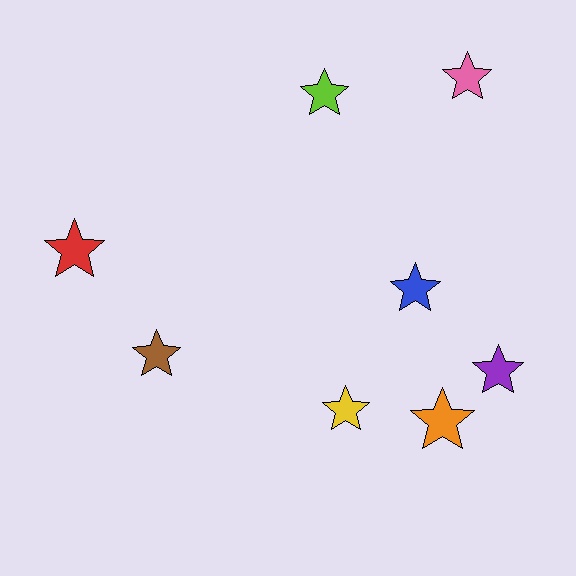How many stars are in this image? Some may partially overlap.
There are 8 stars.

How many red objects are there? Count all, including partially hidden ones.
There is 1 red object.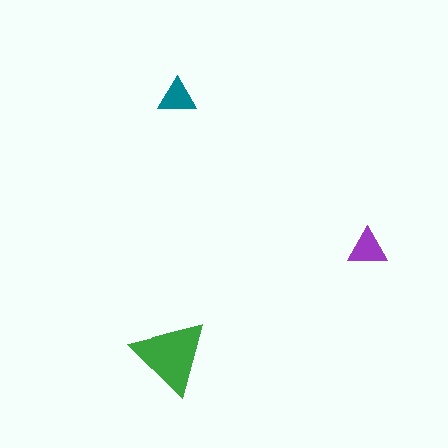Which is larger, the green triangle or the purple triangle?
The green one.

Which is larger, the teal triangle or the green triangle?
The green one.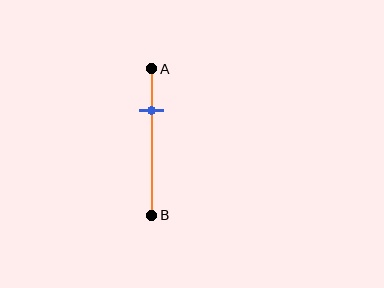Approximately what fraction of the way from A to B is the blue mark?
The blue mark is approximately 30% of the way from A to B.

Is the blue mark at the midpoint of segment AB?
No, the mark is at about 30% from A, not at the 50% midpoint.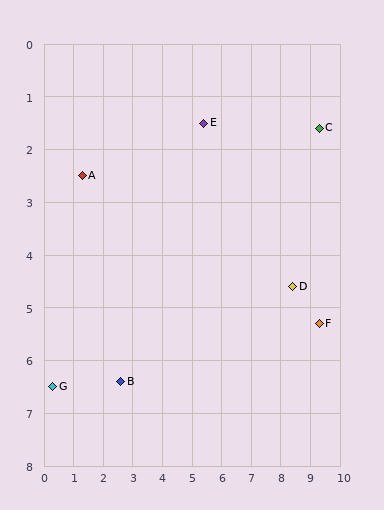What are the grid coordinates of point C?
Point C is at approximately (9.3, 1.6).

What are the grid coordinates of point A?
Point A is at approximately (1.3, 2.5).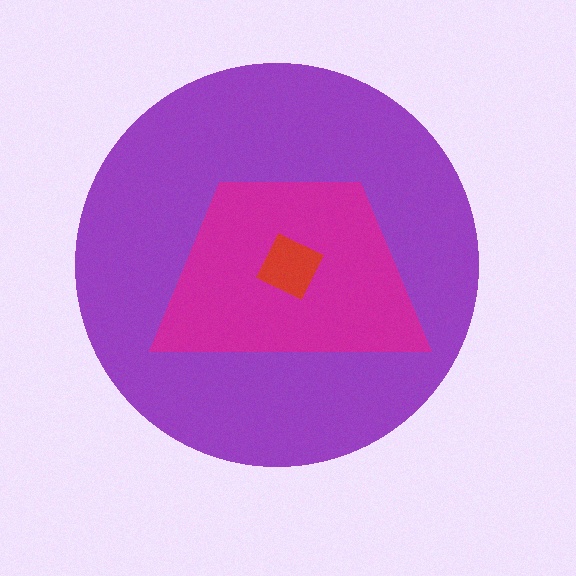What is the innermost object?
The red diamond.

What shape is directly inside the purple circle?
The magenta trapezoid.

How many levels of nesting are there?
3.